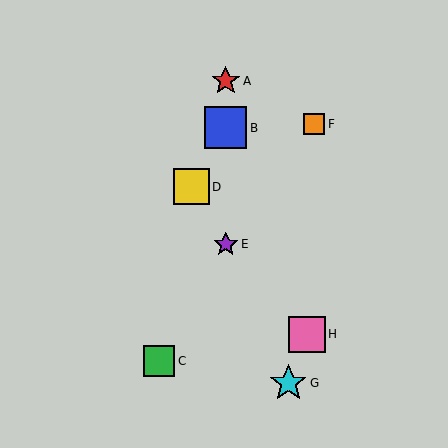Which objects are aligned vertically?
Objects A, B, E are aligned vertically.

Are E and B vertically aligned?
Yes, both are at x≈226.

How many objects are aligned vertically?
3 objects (A, B, E) are aligned vertically.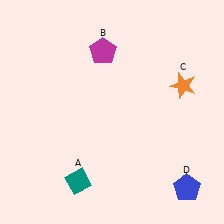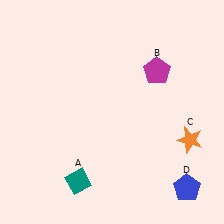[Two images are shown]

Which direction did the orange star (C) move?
The orange star (C) moved down.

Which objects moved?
The objects that moved are: the magenta pentagon (B), the orange star (C).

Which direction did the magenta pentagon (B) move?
The magenta pentagon (B) moved right.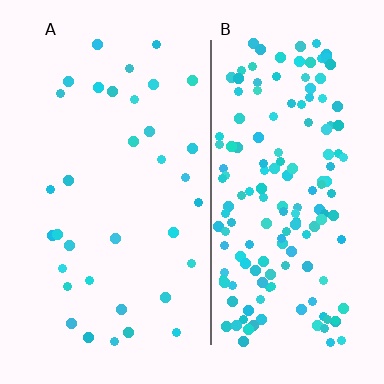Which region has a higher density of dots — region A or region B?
B (the right).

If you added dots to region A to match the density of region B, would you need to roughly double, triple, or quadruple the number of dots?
Approximately quadruple.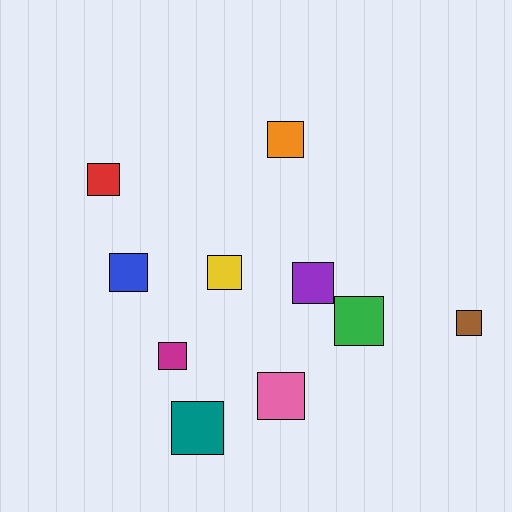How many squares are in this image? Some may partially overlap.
There are 10 squares.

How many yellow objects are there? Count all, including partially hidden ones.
There is 1 yellow object.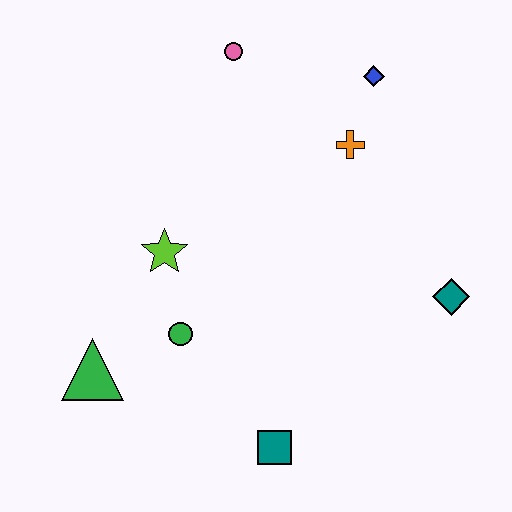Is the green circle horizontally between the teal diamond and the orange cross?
No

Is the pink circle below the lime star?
No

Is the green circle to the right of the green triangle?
Yes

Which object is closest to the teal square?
The green circle is closest to the teal square.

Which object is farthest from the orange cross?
The green triangle is farthest from the orange cross.